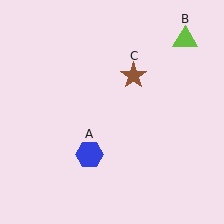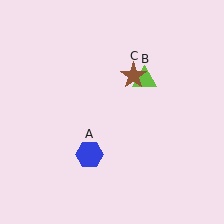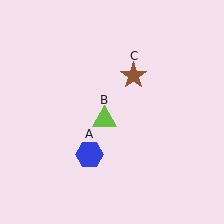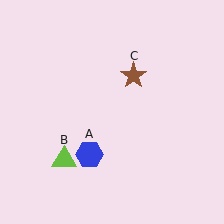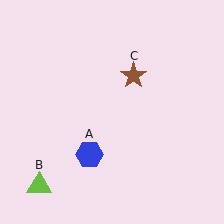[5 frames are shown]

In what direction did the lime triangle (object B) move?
The lime triangle (object B) moved down and to the left.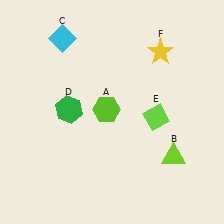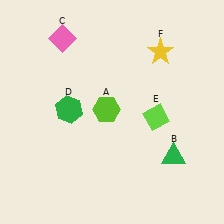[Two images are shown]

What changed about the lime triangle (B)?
In Image 1, B is lime. In Image 2, it changed to green.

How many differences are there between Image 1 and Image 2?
There are 2 differences between the two images.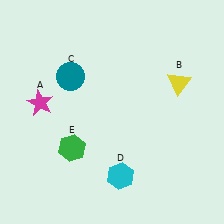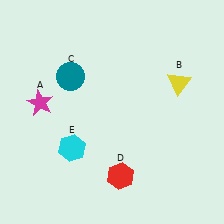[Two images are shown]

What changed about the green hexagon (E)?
In Image 1, E is green. In Image 2, it changed to cyan.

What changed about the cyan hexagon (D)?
In Image 1, D is cyan. In Image 2, it changed to red.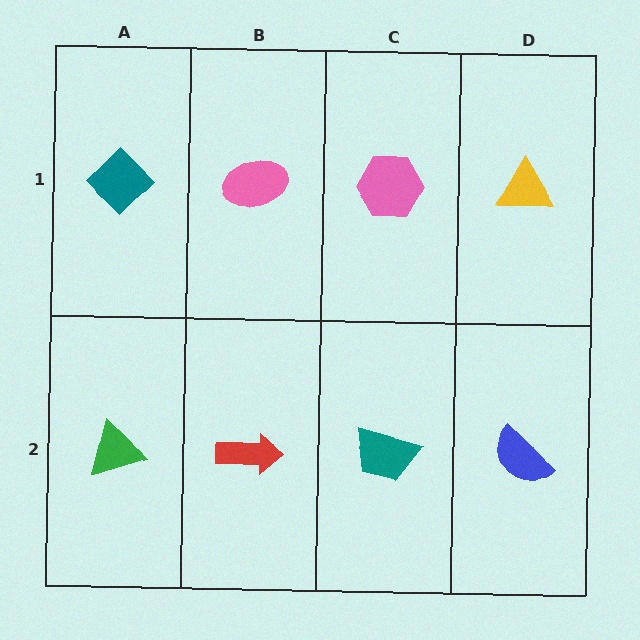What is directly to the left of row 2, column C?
A red arrow.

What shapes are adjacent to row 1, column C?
A teal trapezoid (row 2, column C), a pink ellipse (row 1, column B), a yellow triangle (row 1, column D).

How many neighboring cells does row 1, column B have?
3.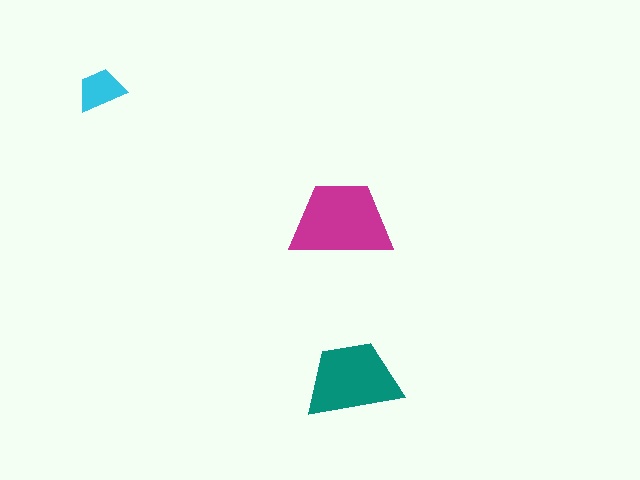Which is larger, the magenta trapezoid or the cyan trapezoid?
The magenta one.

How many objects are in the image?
There are 3 objects in the image.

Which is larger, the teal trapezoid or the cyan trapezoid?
The teal one.